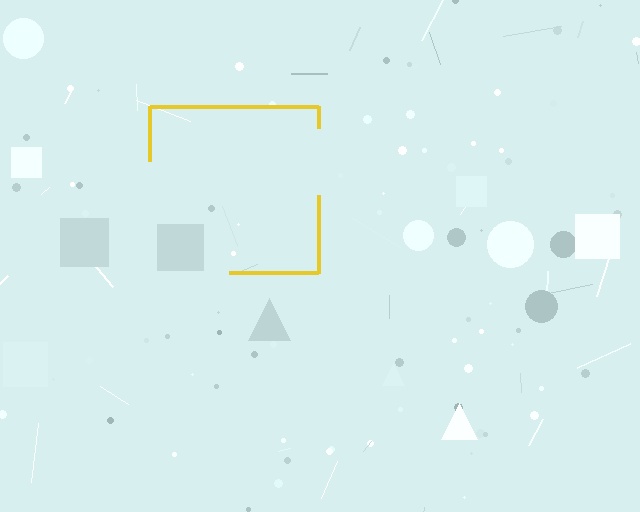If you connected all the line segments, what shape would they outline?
They would outline a square.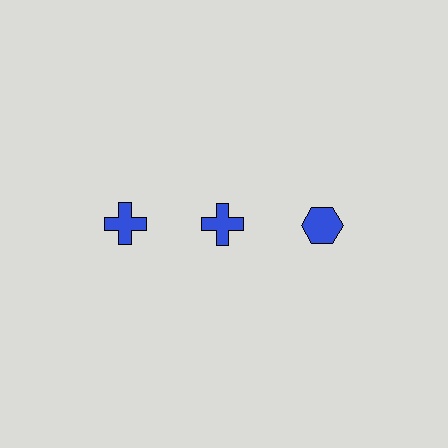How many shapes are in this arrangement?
There are 3 shapes arranged in a grid pattern.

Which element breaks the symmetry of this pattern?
The blue hexagon in the top row, center column breaks the symmetry. All other shapes are blue crosses.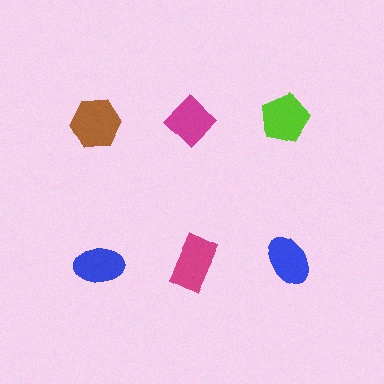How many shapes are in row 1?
3 shapes.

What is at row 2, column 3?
A blue ellipse.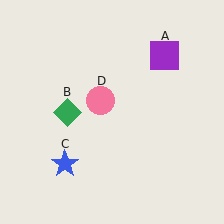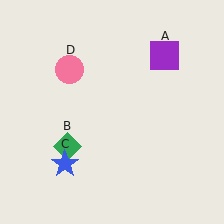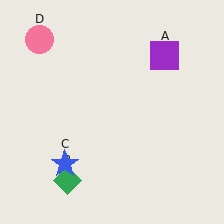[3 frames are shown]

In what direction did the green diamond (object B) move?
The green diamond (object B) moved down.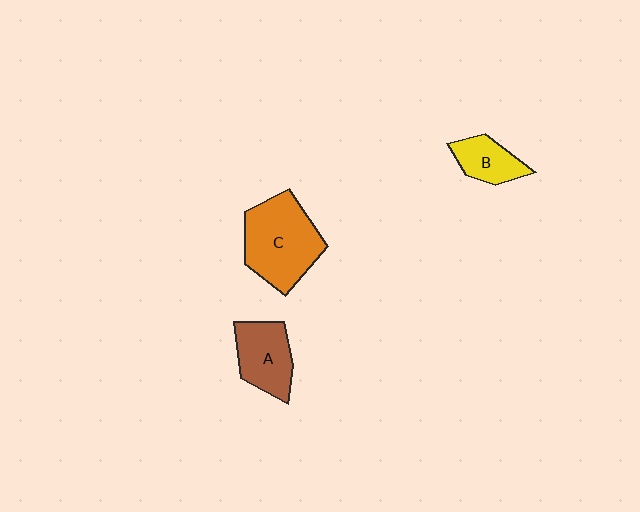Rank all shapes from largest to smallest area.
From largest to smallest: C (orange), A (brown), B (yellow).